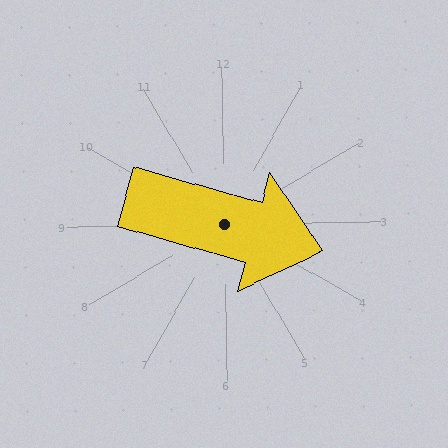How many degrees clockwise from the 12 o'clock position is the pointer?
Approximately 106 degrees.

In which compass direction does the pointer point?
East.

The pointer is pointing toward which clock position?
Roughly 4 o'clock.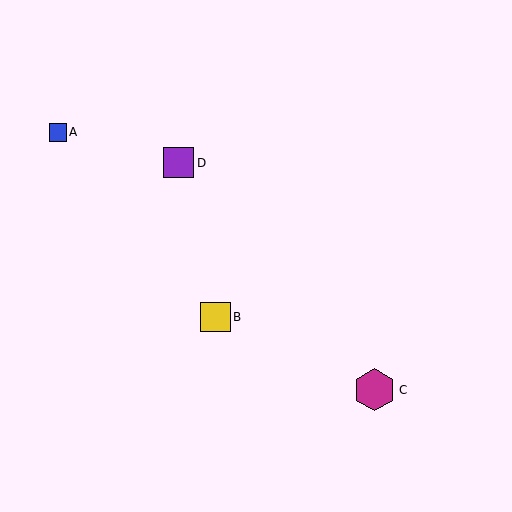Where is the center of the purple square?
The center of the purple square is at (179, 163).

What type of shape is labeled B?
Shape B is a yellow square.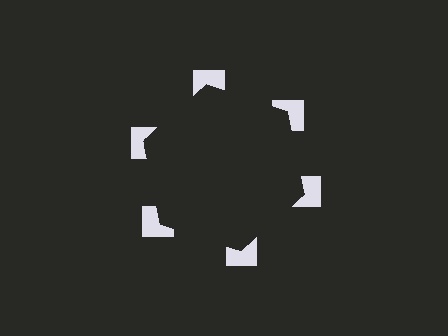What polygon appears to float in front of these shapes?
An illusory hexagon — its edges are inferred from the aligned wedge cuts in the notched squares, not physically drawn.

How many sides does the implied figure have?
6 sides.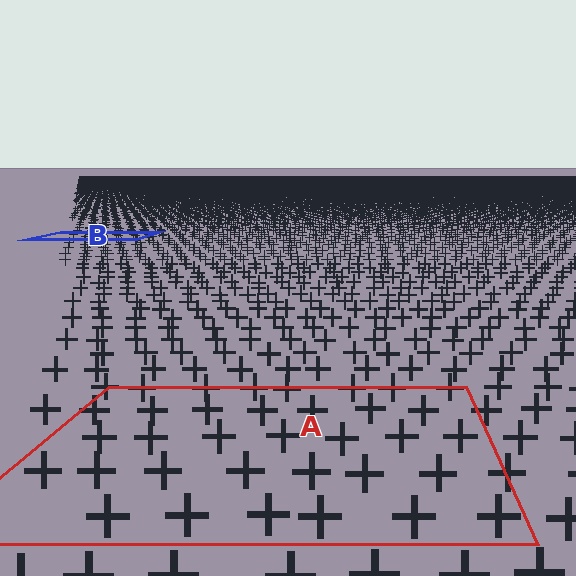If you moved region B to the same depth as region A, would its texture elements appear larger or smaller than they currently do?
They would appear larger. At a closer depth, the same texture elements are projected at a bigger on-screen size.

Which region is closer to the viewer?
Region A is closer. The texture elements there are larger and more spread out.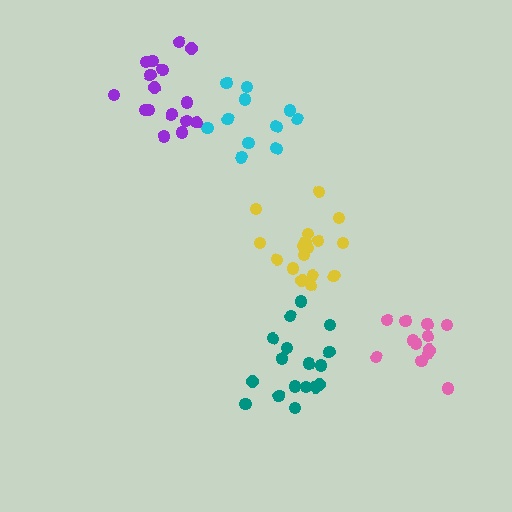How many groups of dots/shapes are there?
There are 5 groups.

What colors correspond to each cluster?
The clusters are colored: teal, cyan, yellow, pink, purple.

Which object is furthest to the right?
The pink cluster is rightmost.